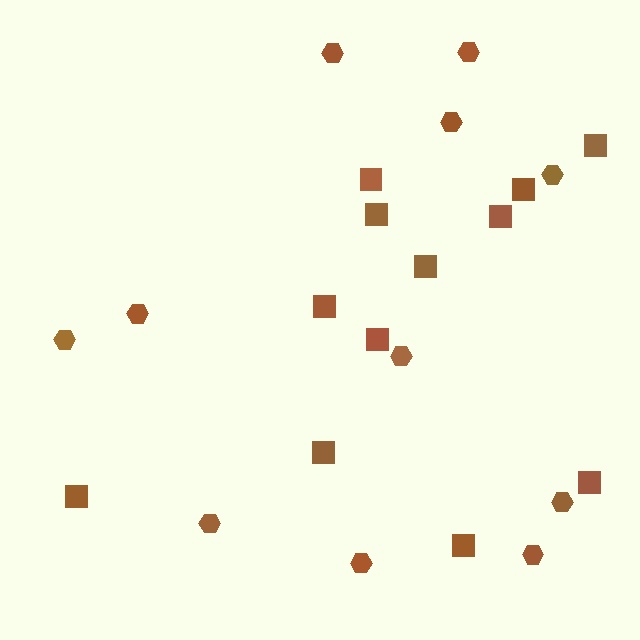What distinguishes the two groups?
There are 2 groups: one group of squares (12) and one group of hexagons (11).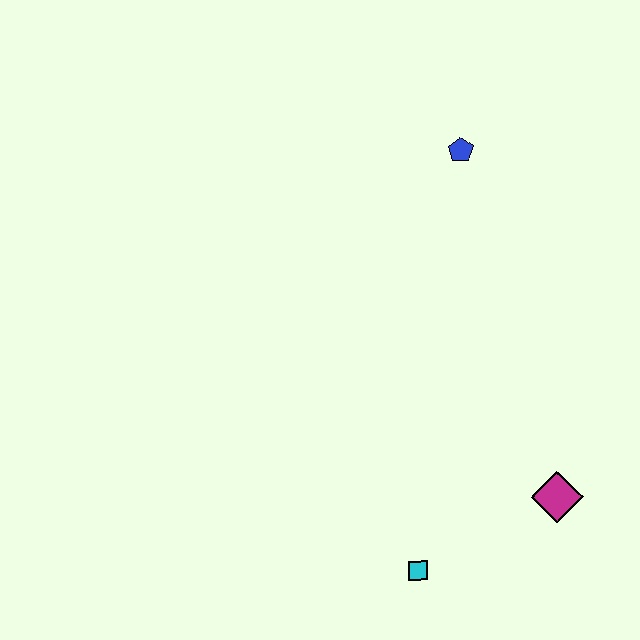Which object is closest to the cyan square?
The magenta diamond is closest to the cyan square.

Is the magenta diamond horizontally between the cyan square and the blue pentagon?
No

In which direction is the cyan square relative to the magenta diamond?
The cyan square is to the left of the magenta diamond.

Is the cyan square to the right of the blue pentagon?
No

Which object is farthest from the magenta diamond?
The blue pentagon is farthest from the magenta diamond.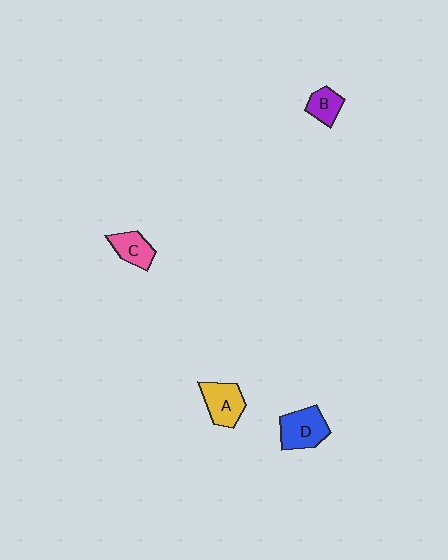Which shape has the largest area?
Shape D (blue).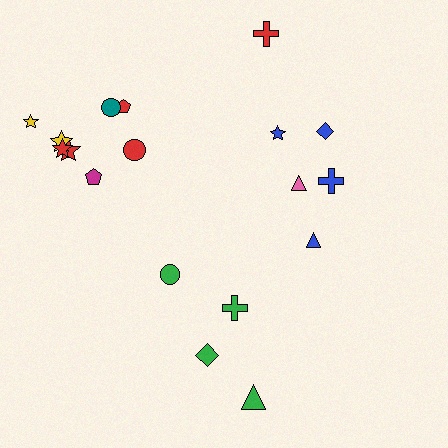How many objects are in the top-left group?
There are 8 objects.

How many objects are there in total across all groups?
There are 18 objects.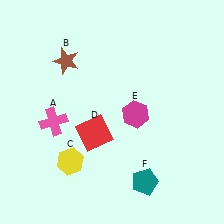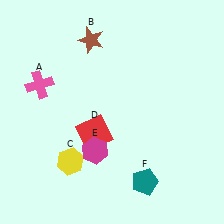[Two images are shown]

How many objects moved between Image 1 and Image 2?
3 objects moved between the two images.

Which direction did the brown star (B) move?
The brown star (B) moved right.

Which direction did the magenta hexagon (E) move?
The magenta hexagon (E) moved left.